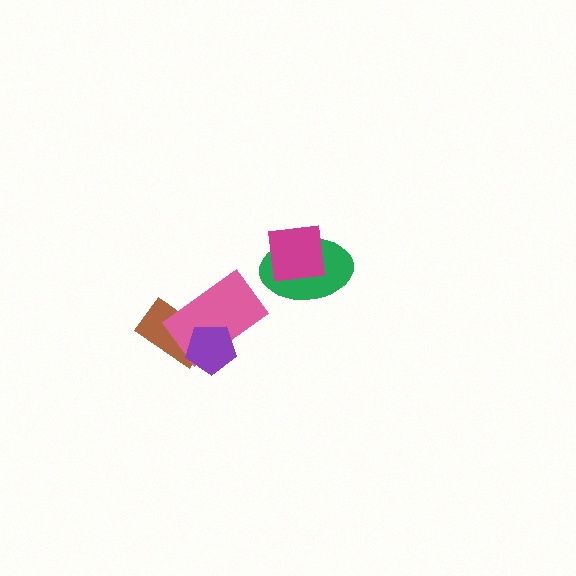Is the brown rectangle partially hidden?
Yes, it is partially covered by another shape.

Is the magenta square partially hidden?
No, no other shape covers it.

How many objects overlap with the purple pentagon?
2 objects overlap with the purple pentagon.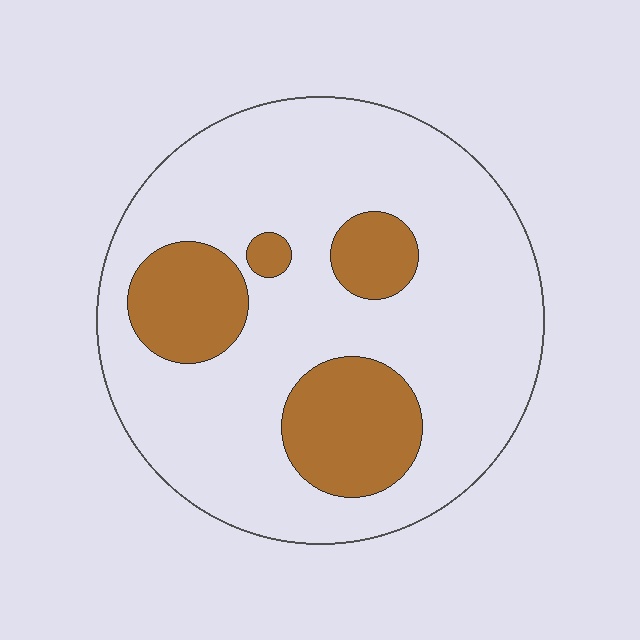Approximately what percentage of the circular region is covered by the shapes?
Approximately 20%.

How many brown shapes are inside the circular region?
4.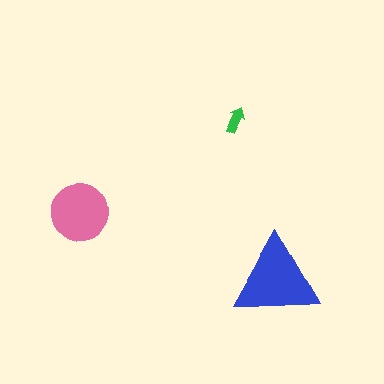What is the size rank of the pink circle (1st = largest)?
2nd.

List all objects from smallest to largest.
The green arrow, the pink circle, the blue triangle.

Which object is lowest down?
The blue triangle is bottommost.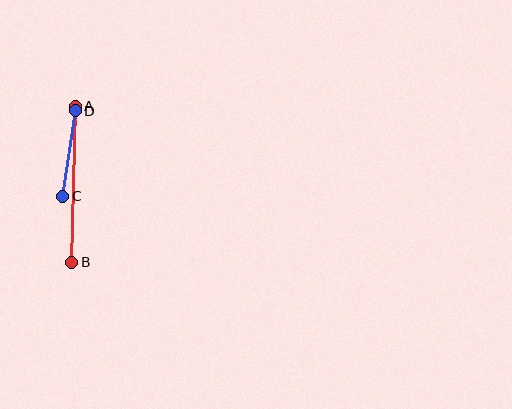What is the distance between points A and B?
The distance is approximately 156 pixels.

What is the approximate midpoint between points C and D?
The midpoint is at approximately (69, 154) pixels.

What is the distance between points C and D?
The distance is approximately 86 pixels.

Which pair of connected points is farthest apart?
Points A and B are farthest apart.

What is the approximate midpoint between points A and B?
The midpoint is at approximately (74, 184) pixels.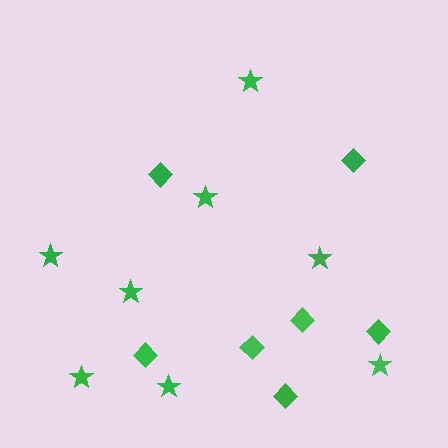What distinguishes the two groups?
There are 2 groups: one group of diamonds (7) and one group of stars (8).